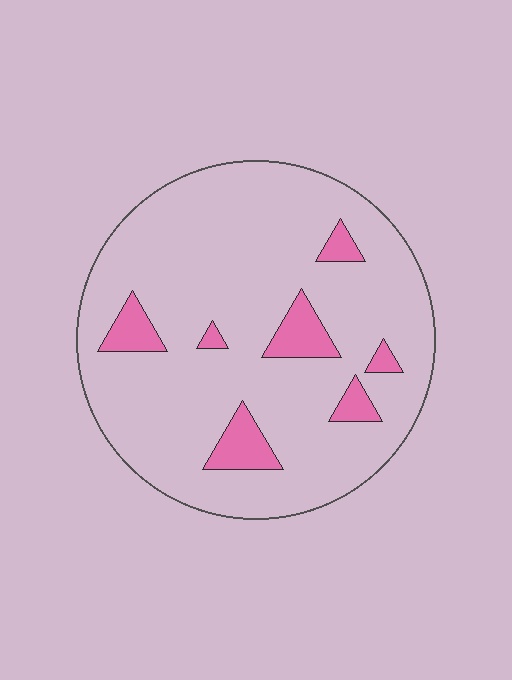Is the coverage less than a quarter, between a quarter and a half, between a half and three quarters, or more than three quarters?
Less than a quarter.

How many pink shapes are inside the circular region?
7.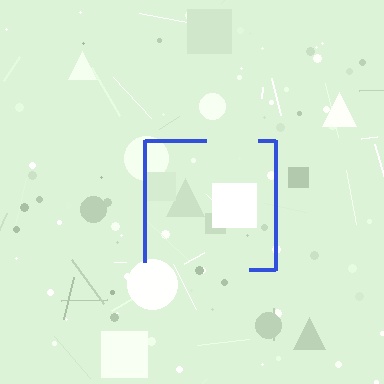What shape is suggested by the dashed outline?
The dashed outline suggests a square.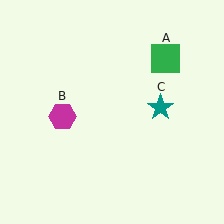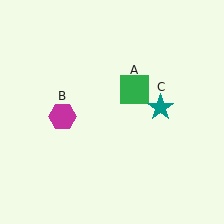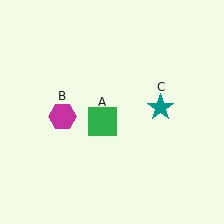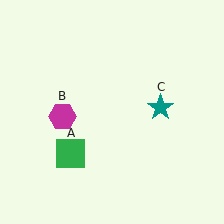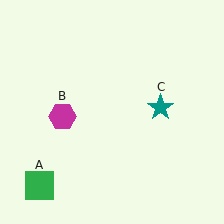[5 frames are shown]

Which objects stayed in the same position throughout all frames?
Magenta hexagon (object B) and teal star (object C) remained stationary.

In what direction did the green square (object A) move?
The green square (object A) moved down and to the left.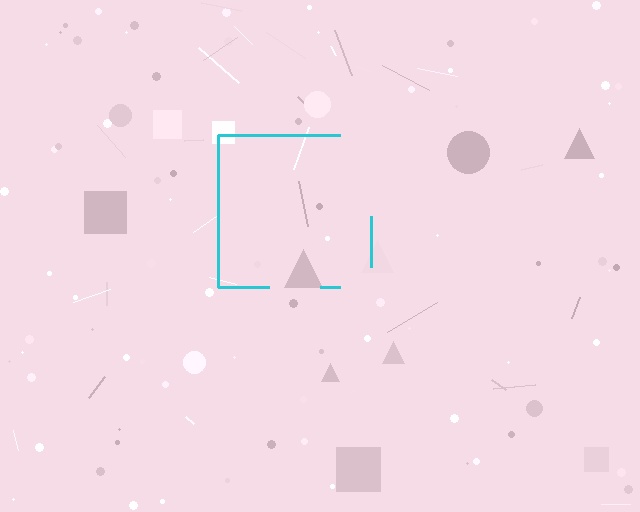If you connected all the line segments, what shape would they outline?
They would outline a square.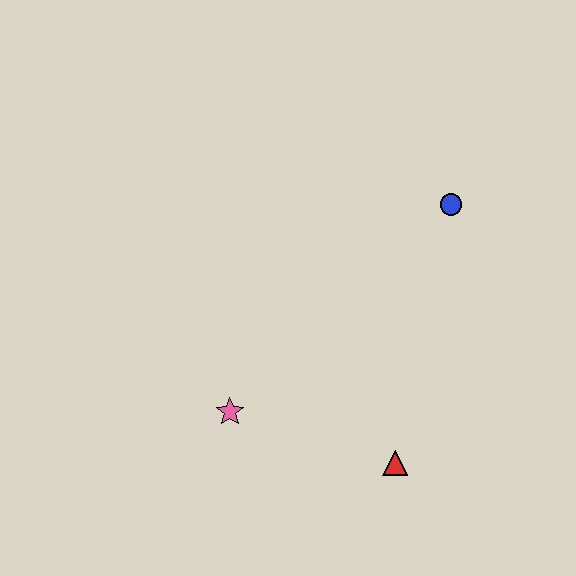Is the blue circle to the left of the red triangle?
No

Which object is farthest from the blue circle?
The pink star is farthest from the blue circle.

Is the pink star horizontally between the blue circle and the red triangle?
No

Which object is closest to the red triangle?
The pink star is closest to the red triangle.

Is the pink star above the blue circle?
No